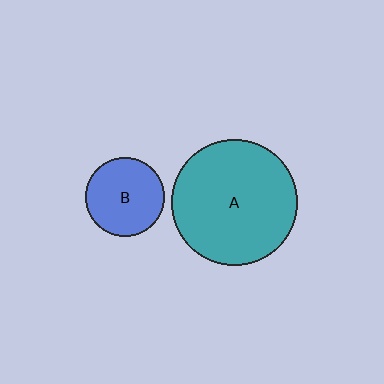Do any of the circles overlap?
No, none of the circles overlap.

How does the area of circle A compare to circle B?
Approximately 2.6 times.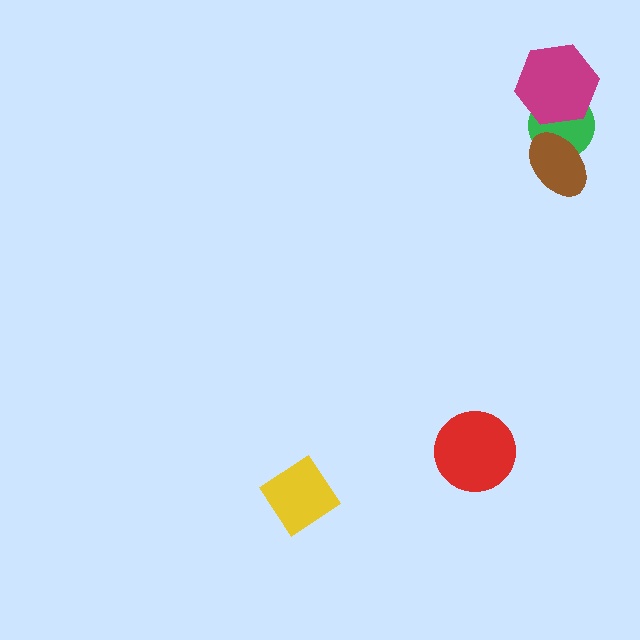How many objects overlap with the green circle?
2 objects overlap with the green circle.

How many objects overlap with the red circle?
0 objects overlap with the red circle.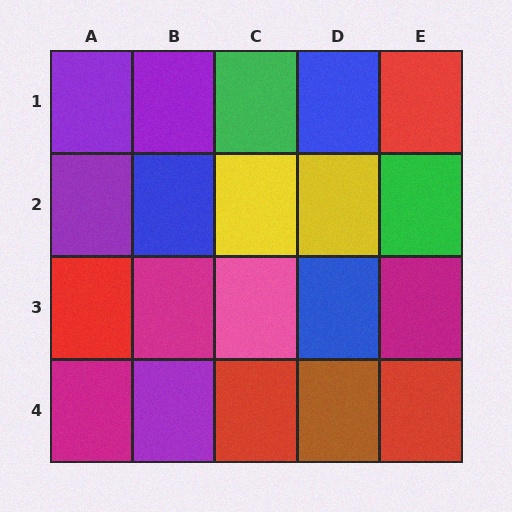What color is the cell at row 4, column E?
Red.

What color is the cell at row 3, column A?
Red.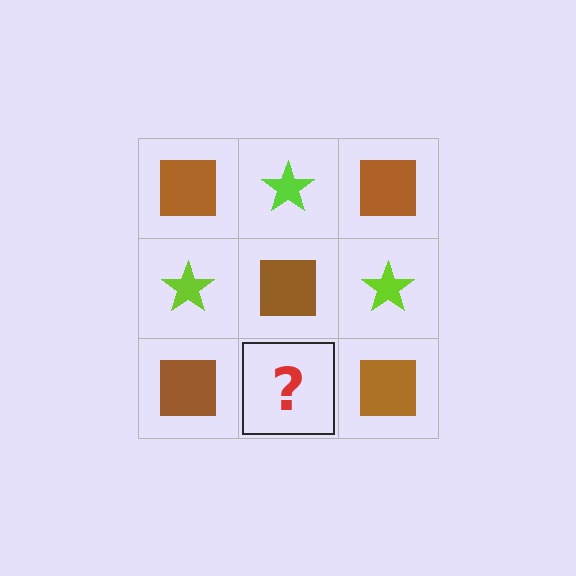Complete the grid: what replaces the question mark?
The question mark should be replaced with a lime star.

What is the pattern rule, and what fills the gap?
The rule is that it alternates brown square and lime star in a checkerboard pattern. The gap should be filled with a lime star.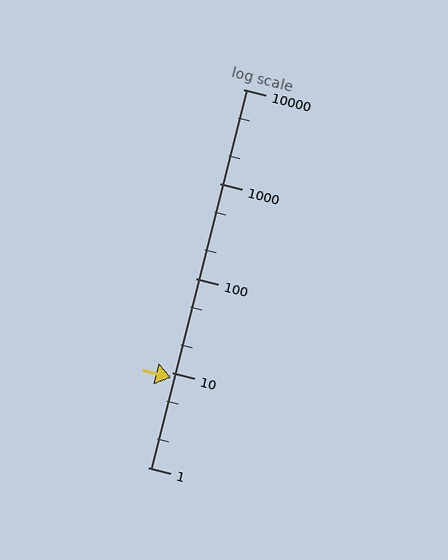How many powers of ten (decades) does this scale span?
The scale spans 4 decades, from 1 to 10000.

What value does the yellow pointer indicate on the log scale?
The pointer indicates approximately 8.9.